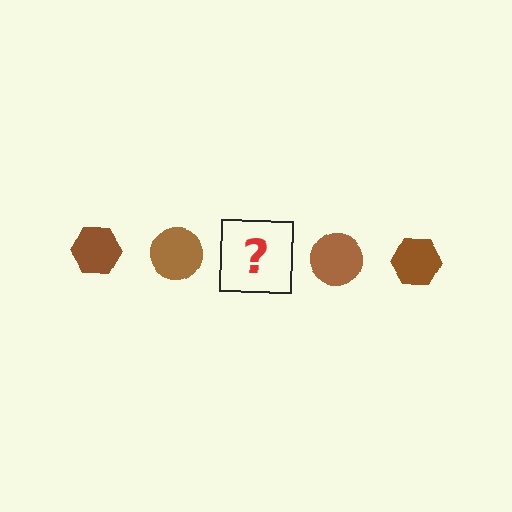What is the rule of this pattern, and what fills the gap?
The rule is that the pattern cycles through hexagon, circle shapes in brown. The gap should be filled with a brown hexagon.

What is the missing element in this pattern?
The missing element is a brown hexagon.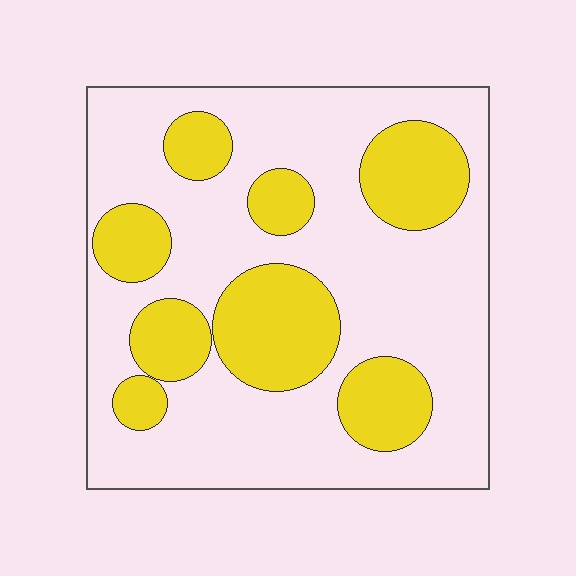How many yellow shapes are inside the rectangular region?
8.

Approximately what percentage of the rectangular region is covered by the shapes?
Approximately 30%.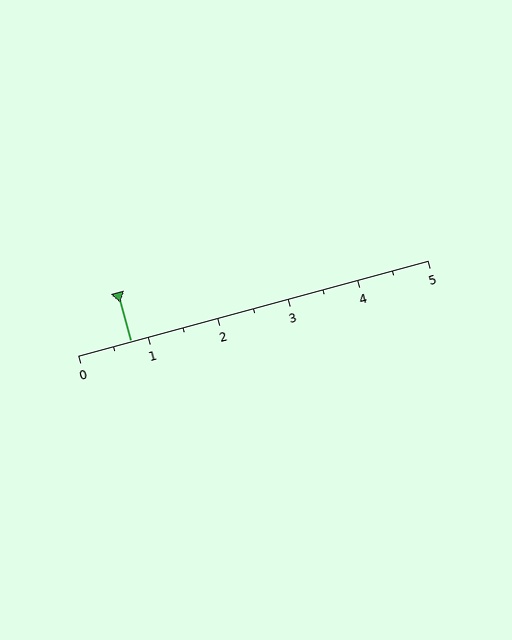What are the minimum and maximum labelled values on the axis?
The axis runs from 0 to 5.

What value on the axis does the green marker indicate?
The marker indicates approximately 0.8.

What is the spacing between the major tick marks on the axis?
The major ticks are spaced 1 apart.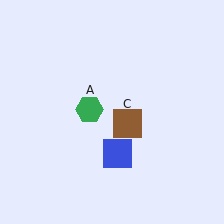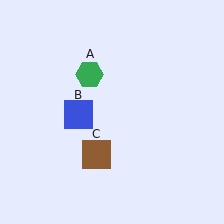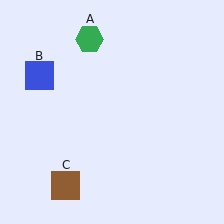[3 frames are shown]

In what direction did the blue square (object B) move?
The blue square (object B) moved up and to the left.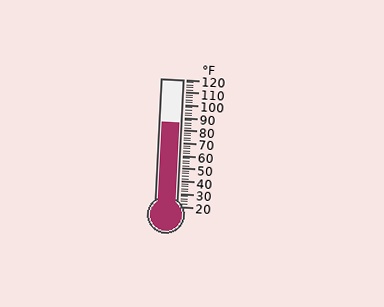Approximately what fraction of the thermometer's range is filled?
The thermometer is filled to approximately 65% of its range.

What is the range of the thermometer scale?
The thermometer scale ranges from 20°F to 120°F.